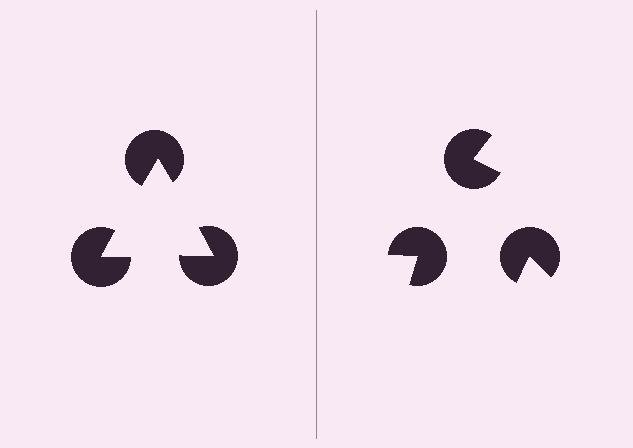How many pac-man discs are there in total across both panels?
6 — 3 on each side.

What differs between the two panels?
The pac-man discs are positioned identically on both sides; only the wedge orientations differ. On the left they align to a triangle; on the right they are misaligned.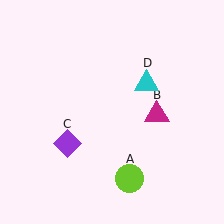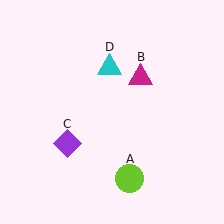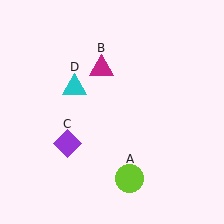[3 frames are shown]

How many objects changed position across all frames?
2 objects changed position: magenta triangle (object B), cyan triangle (object D).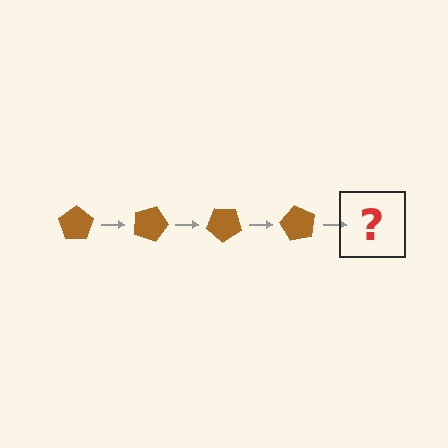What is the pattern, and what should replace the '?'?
The pattern is that the pentagon rotates 20 degrees each step. The '?' should be a brown pentagon rotated 80 degrees.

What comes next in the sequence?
The next element should be a brown pentagon rotated 80 degrees.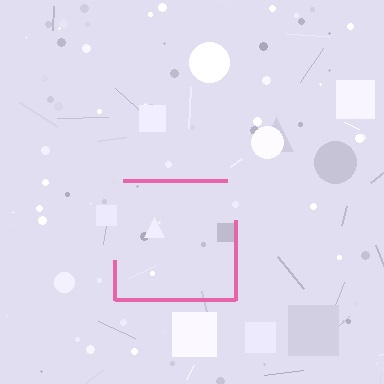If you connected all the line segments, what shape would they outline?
They would outline a square.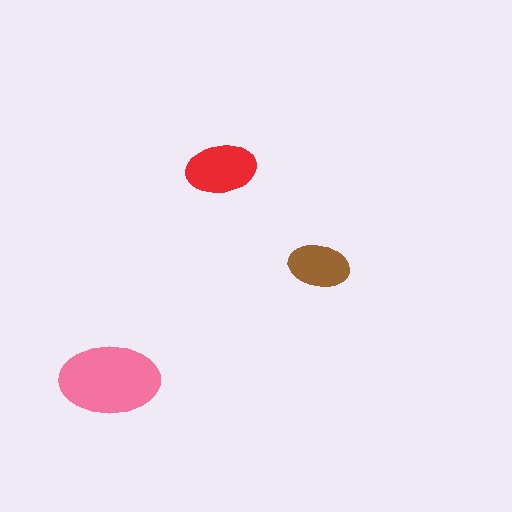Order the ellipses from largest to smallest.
the pink one, the red one, the brown one.